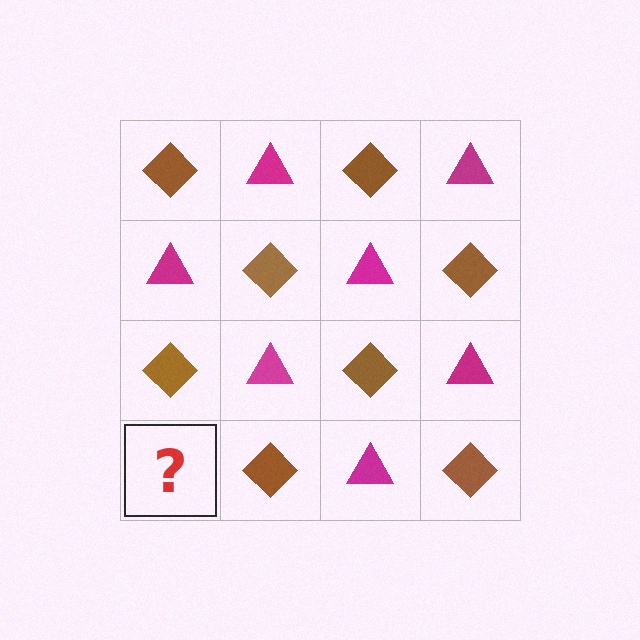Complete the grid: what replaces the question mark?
The question mark should be replaced with a magenta triangle.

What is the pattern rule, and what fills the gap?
The rule is that it alternates brown diamond and magenta triangle in a checkerboard pattern. The gap should be filled with a magenta triangle.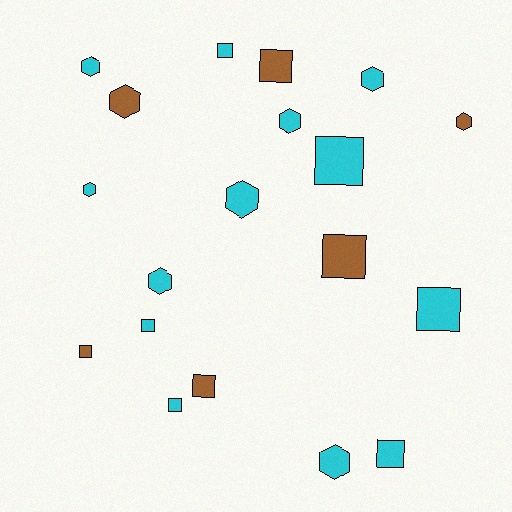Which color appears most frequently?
Cyan, with 13 objects.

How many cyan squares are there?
There are 6 cyan squares.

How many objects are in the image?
There are 19 objects.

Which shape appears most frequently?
Square, with 10 objects.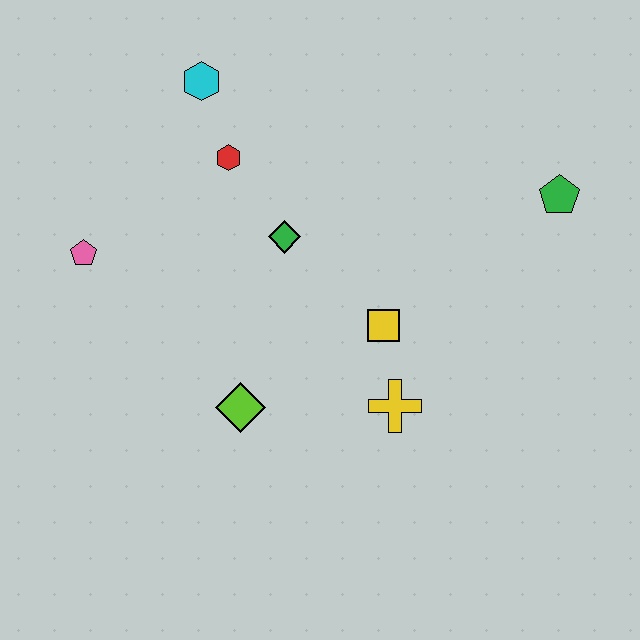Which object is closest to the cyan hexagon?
The red hexagon is closest to the cyan hexagon.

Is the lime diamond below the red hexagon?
Yes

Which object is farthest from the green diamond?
The green pentagon is farthest from the green diamond.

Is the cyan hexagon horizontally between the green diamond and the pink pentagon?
Yes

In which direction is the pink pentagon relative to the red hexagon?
The pink pentagon is to the left of the red hexagon.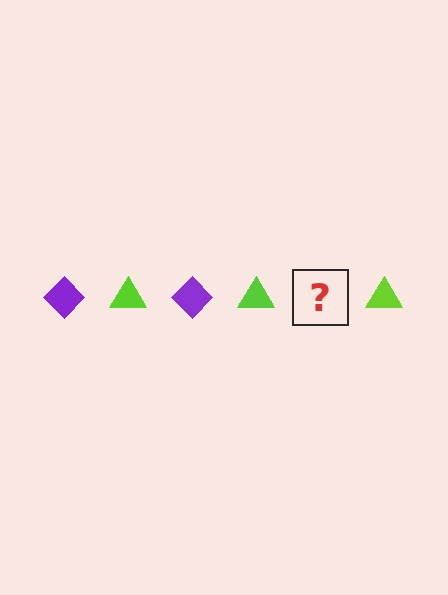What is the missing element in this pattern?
The missing element is a purple diamond.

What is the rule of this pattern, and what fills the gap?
The rule is that the pattern alternates between purple diamond and lime triangle. The gap should be filled with a purple diamond.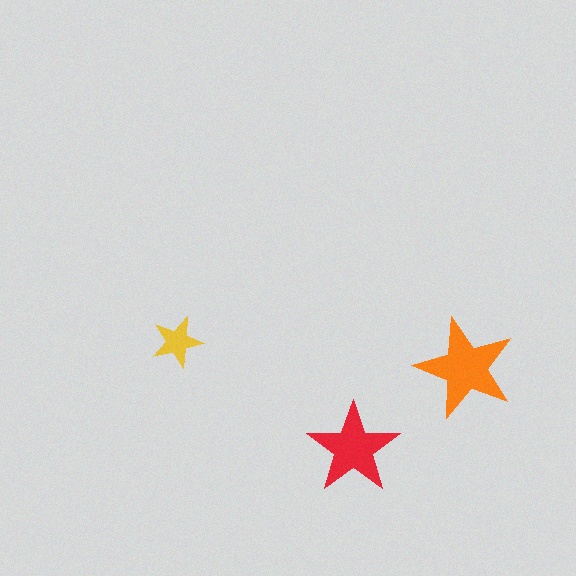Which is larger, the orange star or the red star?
The orange one.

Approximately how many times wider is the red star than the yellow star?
About 2 times wider.